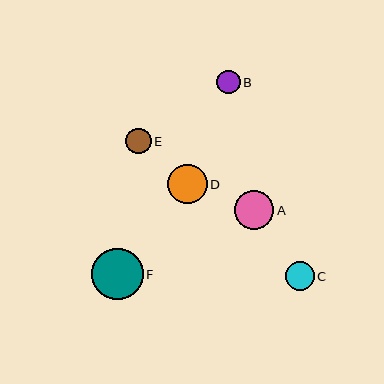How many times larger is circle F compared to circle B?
Circle F is approximately 2.2 times the size of circle B.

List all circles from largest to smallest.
From largest to smallest: F, D, A, C, E, B.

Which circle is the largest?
Circle F is the largest with a size of approximately 51 pixels.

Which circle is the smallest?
Circle B is the smallest with a size of approximately 23 pixels.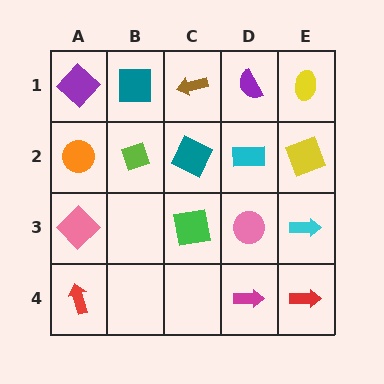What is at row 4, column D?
A magenta arrow.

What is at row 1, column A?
A purple diamond.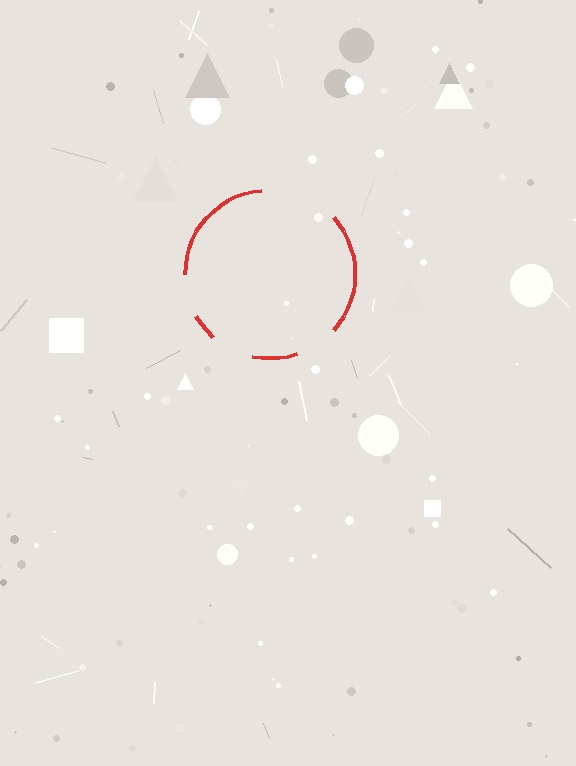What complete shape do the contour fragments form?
The contour fragments form a circle.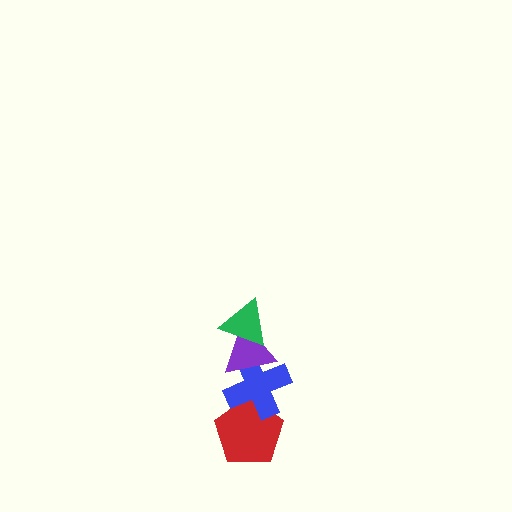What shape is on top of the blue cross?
The purple triangle is on top of the blue cross.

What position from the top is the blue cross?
The blue cross is 3rd from the top.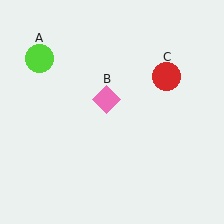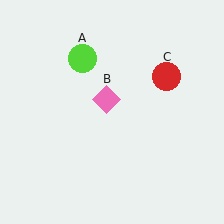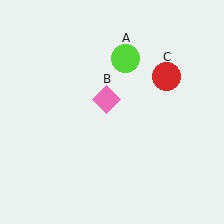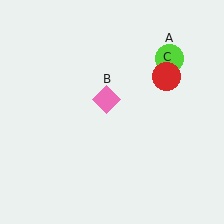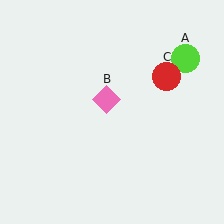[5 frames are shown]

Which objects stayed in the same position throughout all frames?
Pink diamond (object B) and red circle (object C) remained stationary.